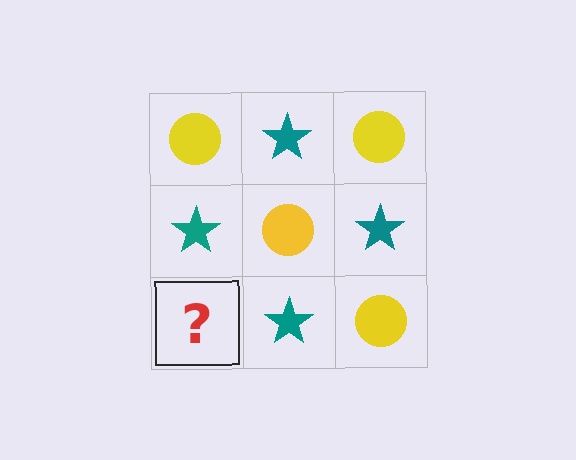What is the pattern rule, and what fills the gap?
The rule is that it alternates yellow circle and teal star in a checkerboard pattern. The gap should be filled with a yellow circle.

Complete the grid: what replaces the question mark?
The question mark should be replaced with a yellow circle.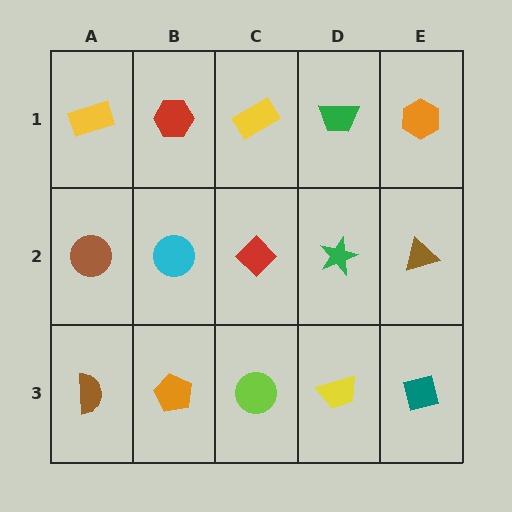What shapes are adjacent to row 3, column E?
A brown triangle (row 2, column E), a yellow trapezoid (row 3, column D).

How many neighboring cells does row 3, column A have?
2.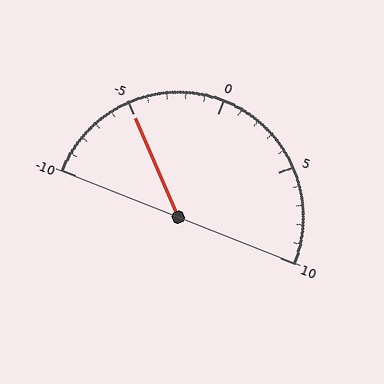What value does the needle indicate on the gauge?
The needle indicates approximately -5.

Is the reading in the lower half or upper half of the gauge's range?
The reading is in the lower half of the range (-10 to 10).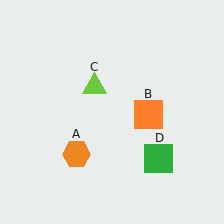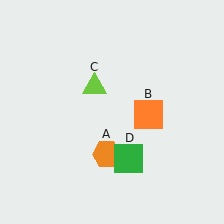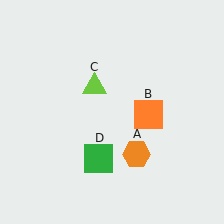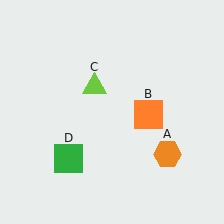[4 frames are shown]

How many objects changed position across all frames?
2 objects changed position: orange hexagon (object A), green square (object D).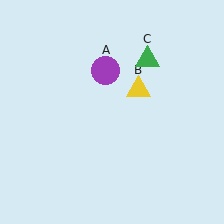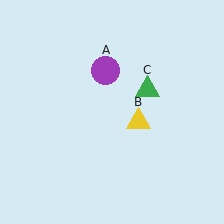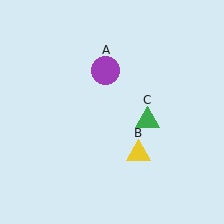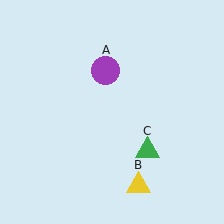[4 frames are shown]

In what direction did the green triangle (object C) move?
The green triangle (object C) moved down.